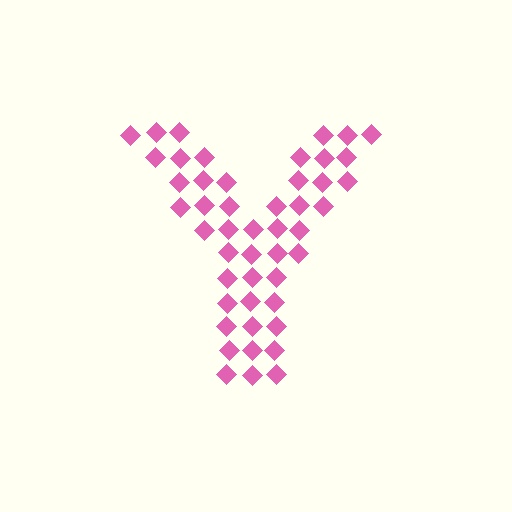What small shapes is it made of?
It is made of small diamonds.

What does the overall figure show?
The overall figure shows the letter Y.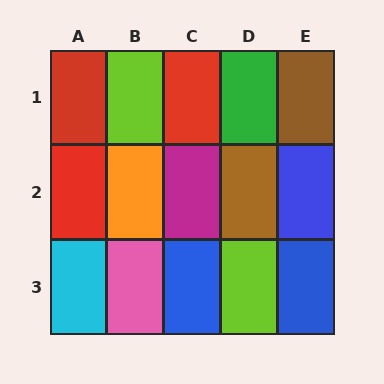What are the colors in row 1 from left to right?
Red, lime, red, green, brown.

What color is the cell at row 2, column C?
Magenta.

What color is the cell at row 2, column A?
Red.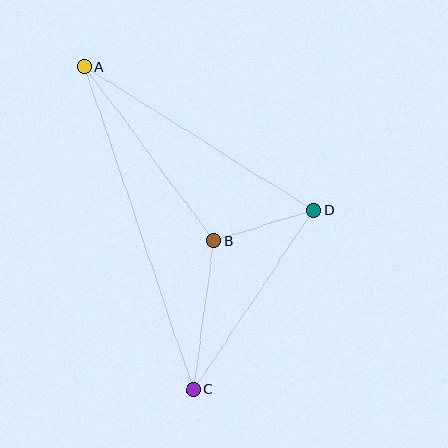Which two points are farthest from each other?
Points A and C are farthest from each other.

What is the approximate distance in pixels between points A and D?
The distance between A and D is approximately 270 pixels.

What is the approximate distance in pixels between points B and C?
The distance between B and C is approximately 150 pixels.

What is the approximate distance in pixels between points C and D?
The distance between C and D is approximately 216 pixels.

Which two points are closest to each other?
Points B and D are closest to each other.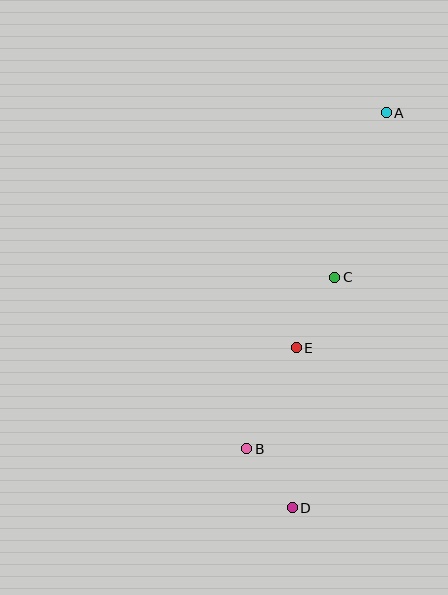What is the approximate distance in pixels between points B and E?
The distance between B and E is approximately 112 pixels.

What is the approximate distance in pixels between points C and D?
The distance between C and D is approximately 235 pixels.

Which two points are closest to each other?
Points B and D are closest to each other.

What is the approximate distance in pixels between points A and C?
The distance between A and C is approximately 172 pixels.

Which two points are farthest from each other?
Points A and D are farthest from each other.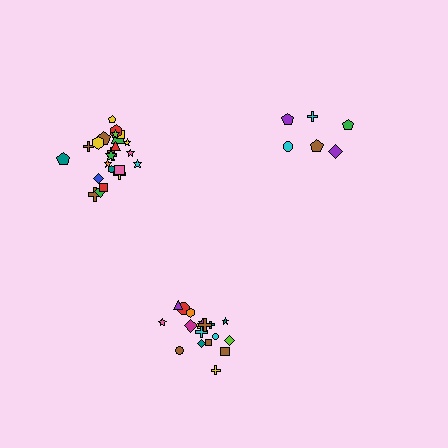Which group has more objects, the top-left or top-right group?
The top-left group.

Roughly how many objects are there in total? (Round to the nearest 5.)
Roughly 50 objects in total.